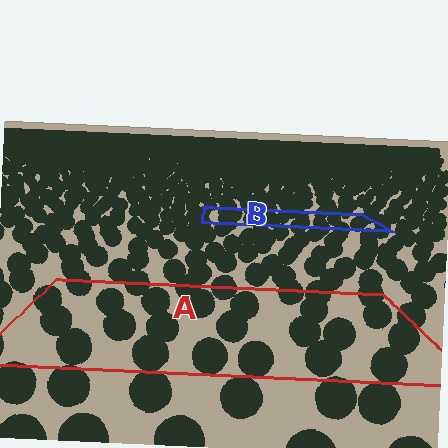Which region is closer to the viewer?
Region A is closer. The texture elements there are larger and more spread out.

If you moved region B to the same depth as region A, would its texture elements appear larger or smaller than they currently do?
They would appear larger. At a closer depth, the same texture elements are projected at a bigger on-screen size.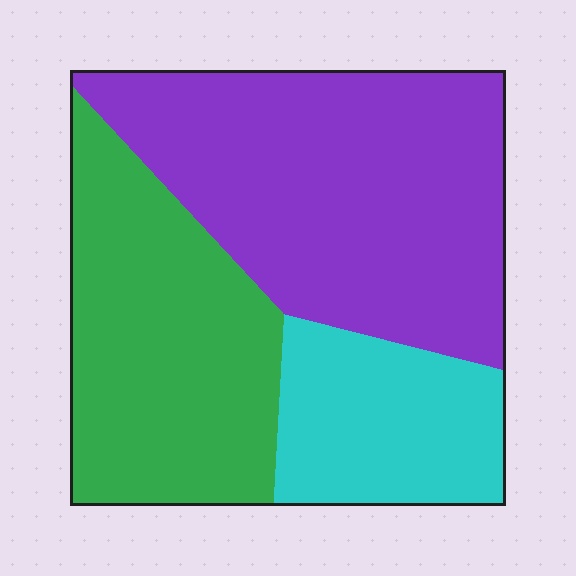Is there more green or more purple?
Purple.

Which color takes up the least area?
Cyan, at roughly 20%.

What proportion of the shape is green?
Green takes up about one third (1/3) of the shape.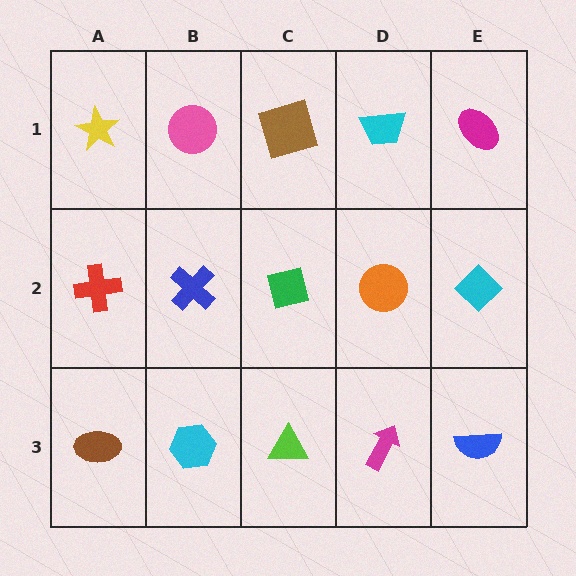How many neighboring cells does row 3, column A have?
2.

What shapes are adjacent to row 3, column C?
A green square (row 2, column C), a cyan hexagon (row 3, column B), a magenta arrow (row 3, column D).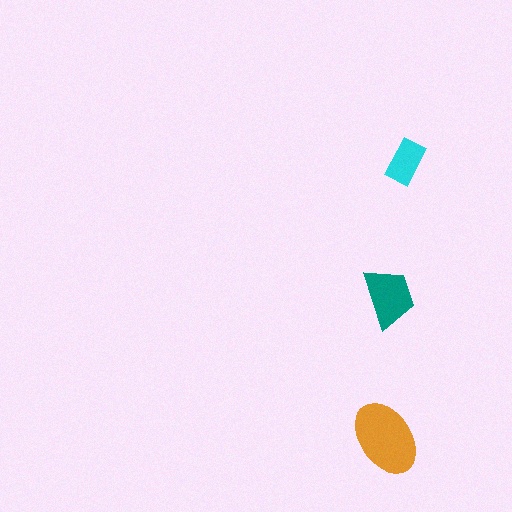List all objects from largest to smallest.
The orange ellipse, the teal trapezoid, the cyan rectangle.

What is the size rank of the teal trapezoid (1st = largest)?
2nd.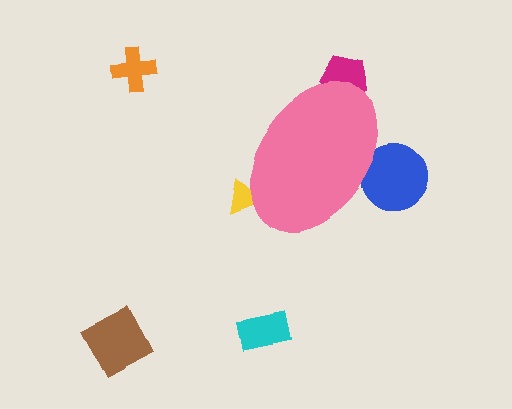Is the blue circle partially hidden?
Yes, the blue circle is partially hidden behind the pink ellipse.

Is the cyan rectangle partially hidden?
No, the cyan rectangle is fully visible.